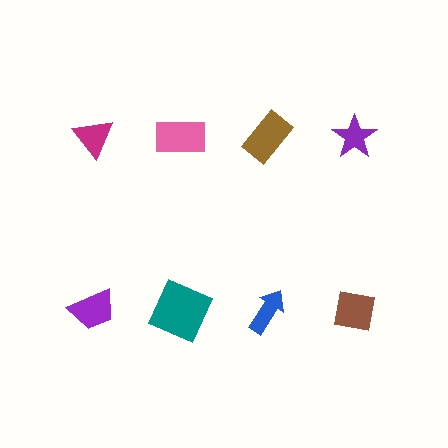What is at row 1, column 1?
A magenta triangle.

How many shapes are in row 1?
4 shapes.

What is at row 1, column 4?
A purple star.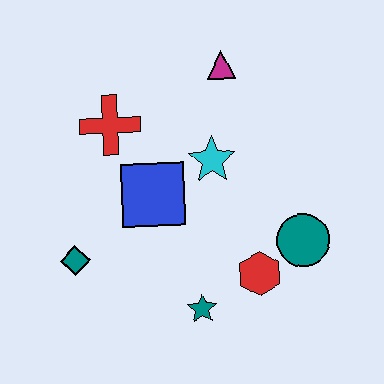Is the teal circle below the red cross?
Yes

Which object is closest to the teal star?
The red hexagon is closest to the teal star.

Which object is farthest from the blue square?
The teal circle is farthest from the blue square.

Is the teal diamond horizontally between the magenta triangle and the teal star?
No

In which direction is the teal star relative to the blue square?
The teal star is below the blue square.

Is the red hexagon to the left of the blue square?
No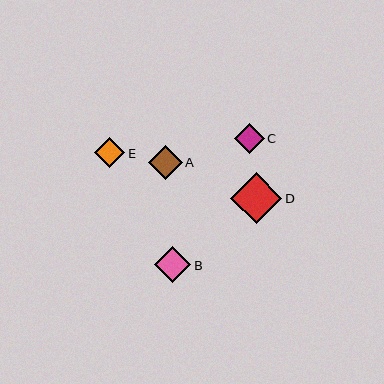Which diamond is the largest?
Diamond D is the largest with a size of approximately 51 pixels.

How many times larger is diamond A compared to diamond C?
Diamond A is approximately 1.1 times the size of diamond C.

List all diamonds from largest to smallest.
From largest to smallest: D, B, A, E, C.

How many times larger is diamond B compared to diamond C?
Diamond B is approximately 1.2 times the size of diamond C.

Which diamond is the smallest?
Diamond C is the smallest with a size of approximately 29 pixels.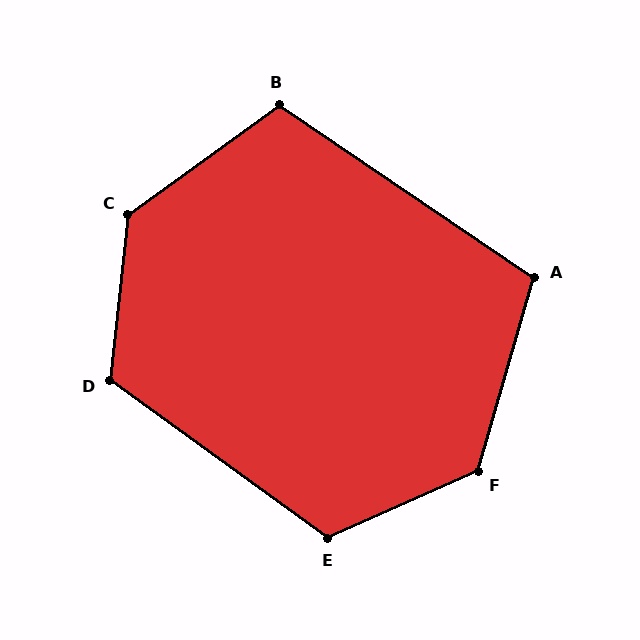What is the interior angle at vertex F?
Approximately 130 degrees (obtuse).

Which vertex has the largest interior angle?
C, at approximately 132 degrees.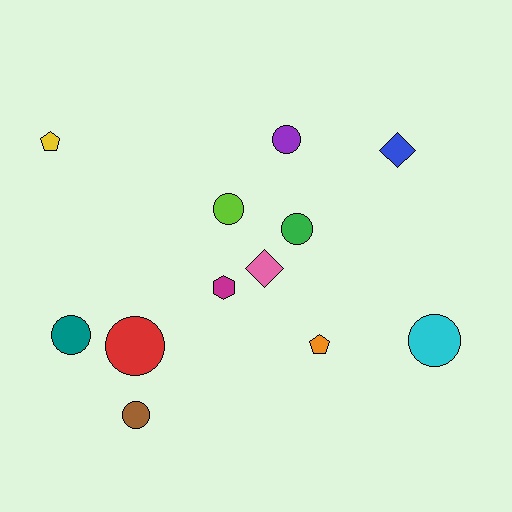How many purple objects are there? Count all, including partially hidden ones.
There is 1 purple object.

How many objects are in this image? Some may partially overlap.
There are 12 objects.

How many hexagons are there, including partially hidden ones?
There is 1 hexagon.